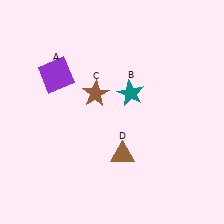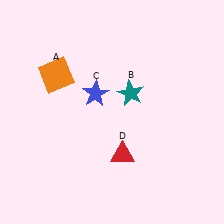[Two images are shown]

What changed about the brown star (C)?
In Image 1, C is brown. In Image 2, it changed to blue.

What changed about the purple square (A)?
In Image 1, A is purple. In Image 2, it changed to orange.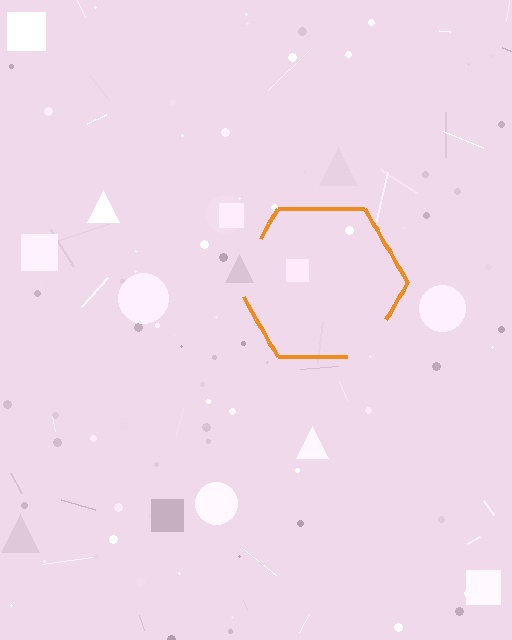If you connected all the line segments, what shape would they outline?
They would outline a hexagon.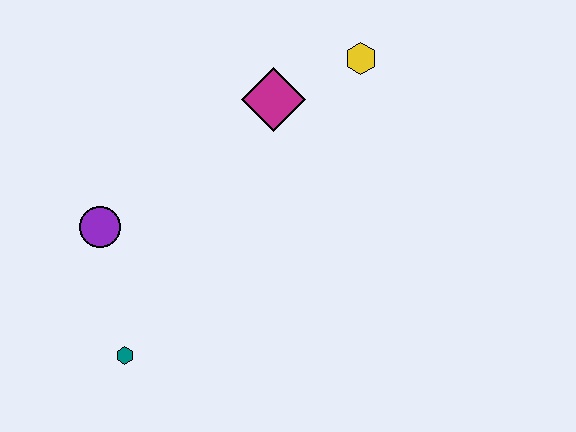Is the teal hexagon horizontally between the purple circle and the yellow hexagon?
Yes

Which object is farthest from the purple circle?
The yellow hexagon is farthest from the purple circle.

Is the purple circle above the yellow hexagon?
No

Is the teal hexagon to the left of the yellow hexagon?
Yes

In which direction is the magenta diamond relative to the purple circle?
The magenta diamond is to the right of the purple circle.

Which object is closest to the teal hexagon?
The purple circle is closest to the teal hexagon.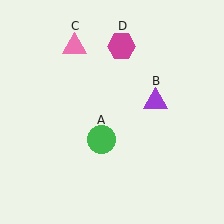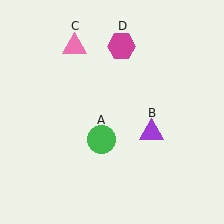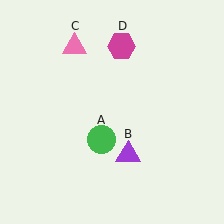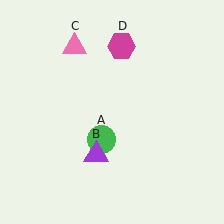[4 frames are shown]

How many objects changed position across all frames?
1 object changed position: purple triangle (object B).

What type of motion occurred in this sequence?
The purple triangle (object B) rotated clockwise around the center of the scene.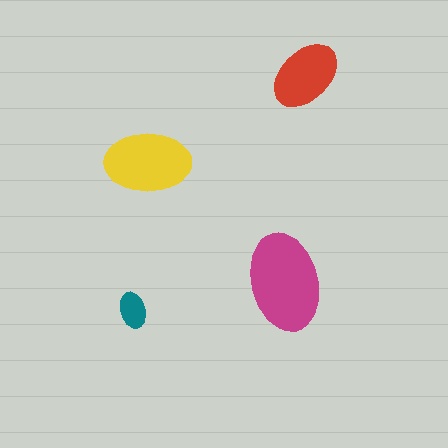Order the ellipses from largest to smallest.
the magenta one, the yellow one, the red one, the teal one.